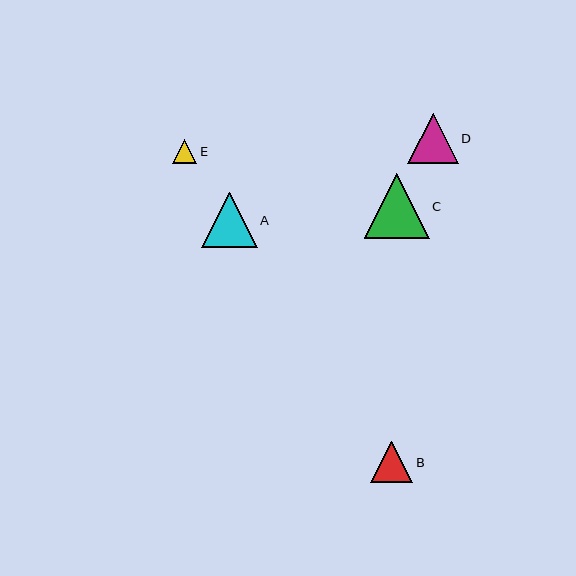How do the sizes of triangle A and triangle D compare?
Triangle A and triangle D are approximately the same size.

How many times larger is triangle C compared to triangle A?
Triangle C is approximately 1.2 times the size of triangle A.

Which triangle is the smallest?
Triangle E is the smallest with a size of approximately 24 pixels.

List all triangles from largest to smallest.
From largest to smallest: C, A, D, B, E.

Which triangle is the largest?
Triangle C is the largest with a size of approximately 65 pixels.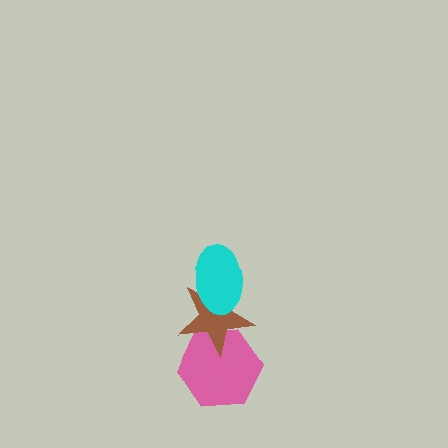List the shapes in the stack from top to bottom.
From top to bottom: the cyan ellipse, the brown star, the pink hexagon.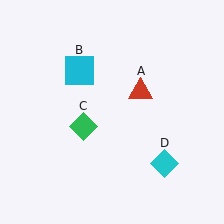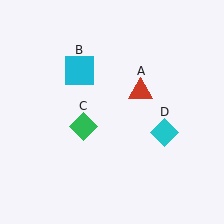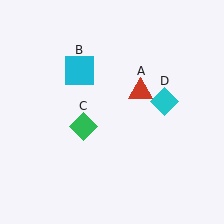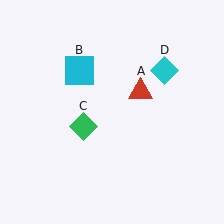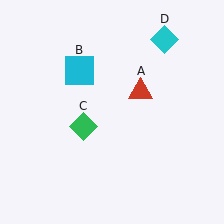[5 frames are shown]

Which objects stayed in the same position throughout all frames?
Red triangle (object A) and cyan square (object B) and green diamond (object C) remained stationary.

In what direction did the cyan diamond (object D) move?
The cyan diamond (object D) moved up.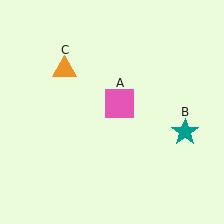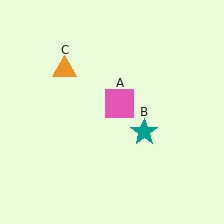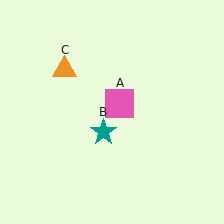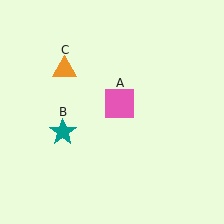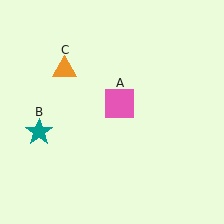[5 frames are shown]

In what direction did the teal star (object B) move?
The teal star (object B) moved left.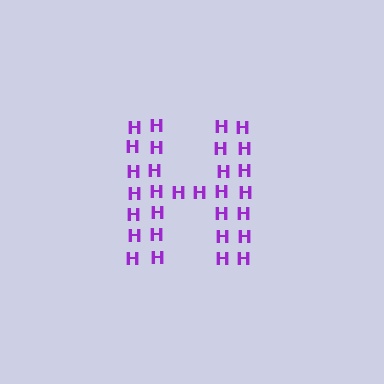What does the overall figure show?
The overall figure shows the letter H.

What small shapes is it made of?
It is made of small letter H's.